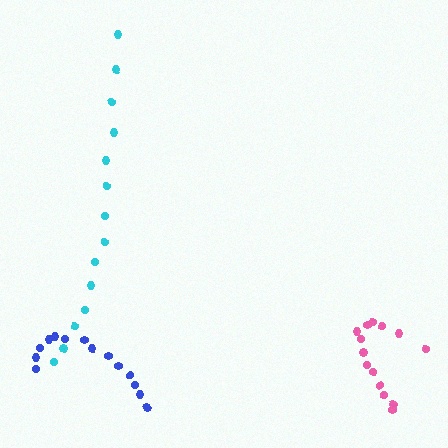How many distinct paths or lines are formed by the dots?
There are 3 distinct paths.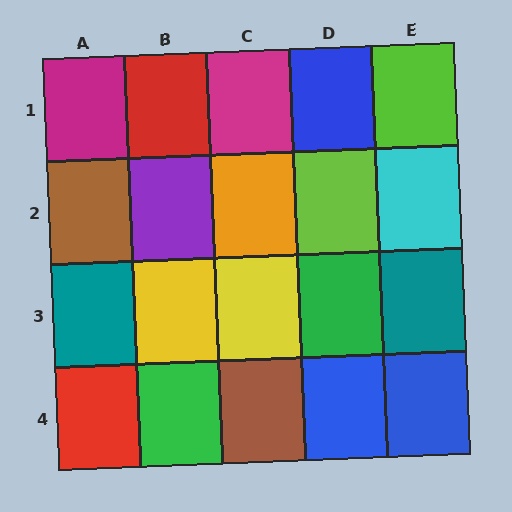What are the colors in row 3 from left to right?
Teal, yellow, yellow, green, teal.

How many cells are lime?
2 cells are lime.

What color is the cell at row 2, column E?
Cyan.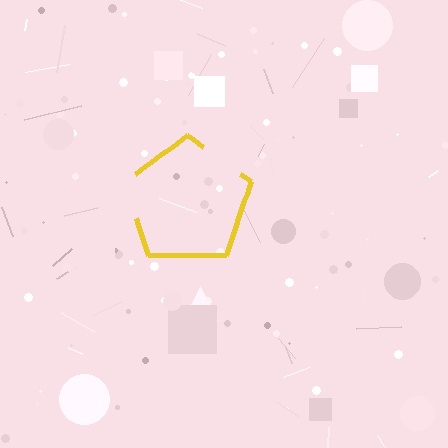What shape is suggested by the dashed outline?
The dashed outline suggests a pentagon.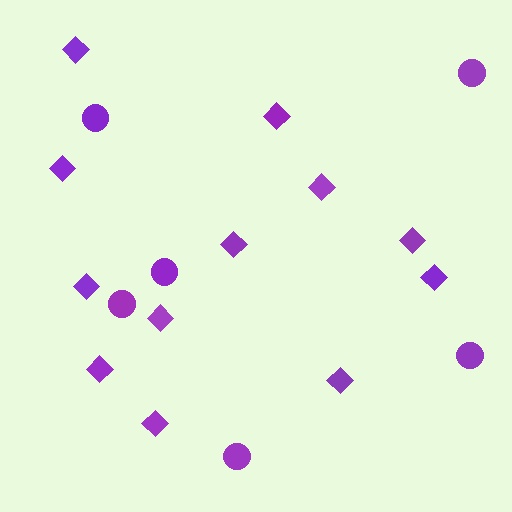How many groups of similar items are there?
There are 2 groups: one group of diamonds (12) and one group of circles (6).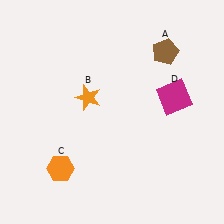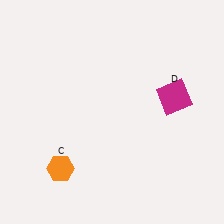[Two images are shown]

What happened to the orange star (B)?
The orange star (B) was removed in Image 2. It was in the top-left area of Image 1.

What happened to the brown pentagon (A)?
The brown pentagon (A) was removed in Image 2. It was in the top-right area of Image 1.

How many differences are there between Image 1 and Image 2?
There are 2 differences between the two images.